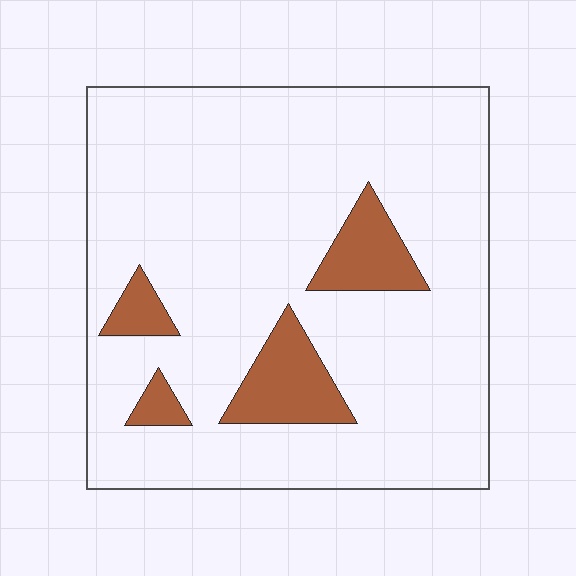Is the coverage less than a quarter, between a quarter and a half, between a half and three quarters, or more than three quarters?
Less than a quarter.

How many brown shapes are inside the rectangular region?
4.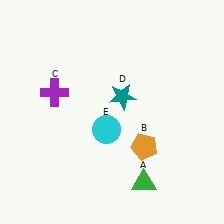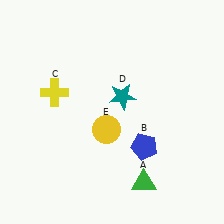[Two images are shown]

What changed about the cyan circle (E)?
In Image 1, E is cyan. In Image 2, it changed to yellow.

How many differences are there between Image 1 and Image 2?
There are 3 differences between the two images.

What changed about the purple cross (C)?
In Image 1, C is purple. In Image 2, it changed to yellow.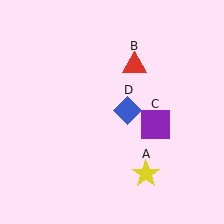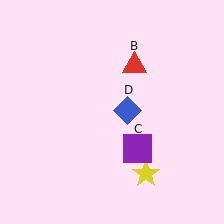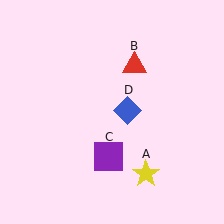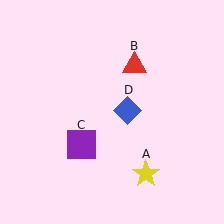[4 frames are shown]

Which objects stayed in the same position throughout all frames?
Yellow star (object A) and red triangle (object B) and blue diamond (object D) remained stationary.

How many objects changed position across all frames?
1 object changed position: purple square (object C).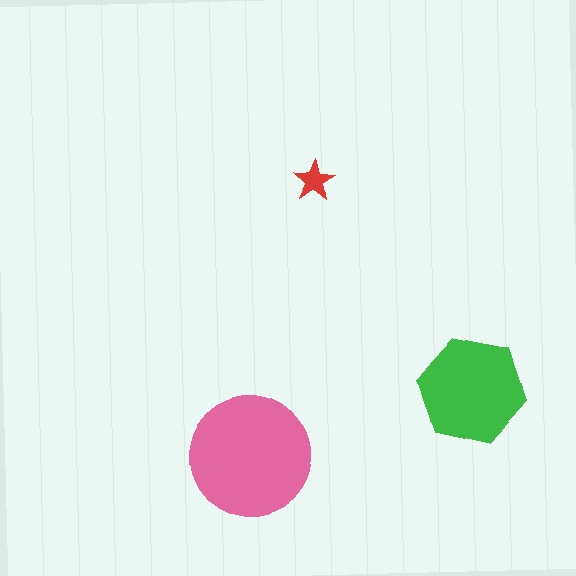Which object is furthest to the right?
The green hexagon is rightmost.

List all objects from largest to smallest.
The pink circle, the green hexagon, the red star.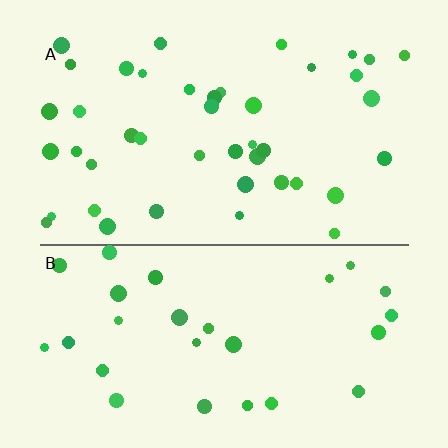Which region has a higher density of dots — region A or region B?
A (the top).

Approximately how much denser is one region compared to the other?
Approximately 1.5× — region A over region B.